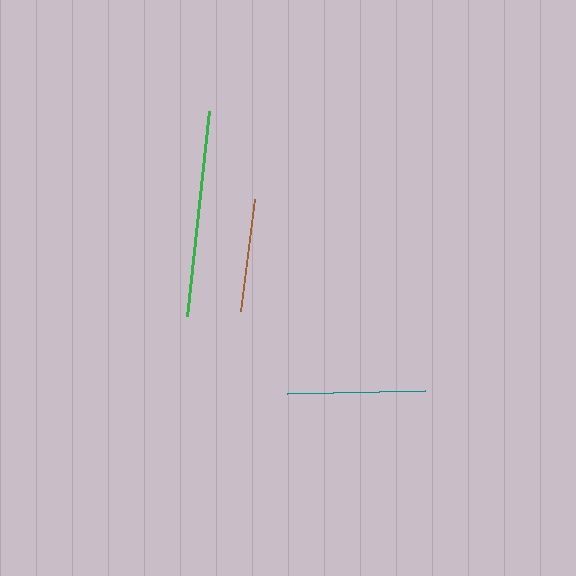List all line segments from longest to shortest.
From longest to shortest: green, teal, brown.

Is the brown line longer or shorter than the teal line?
The teal line is longer than the brown line.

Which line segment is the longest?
The green line is the longest at approximately 205 pixels.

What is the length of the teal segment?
The teal segment is approximately 138 pixels long.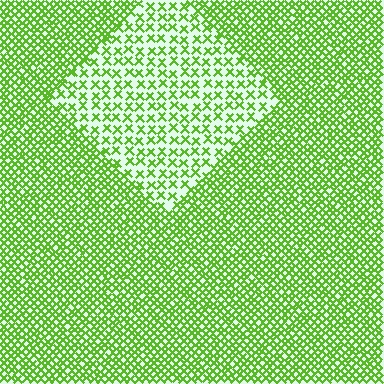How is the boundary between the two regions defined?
The boundary is defined by a change in element density (approximately 2.2x ratio). All elements are the same color, size, and shape.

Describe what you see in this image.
The image contains small lime elements arranged at two different densities. A diamond-shaped region is visible where the elements are less densely packed than the surrounding area.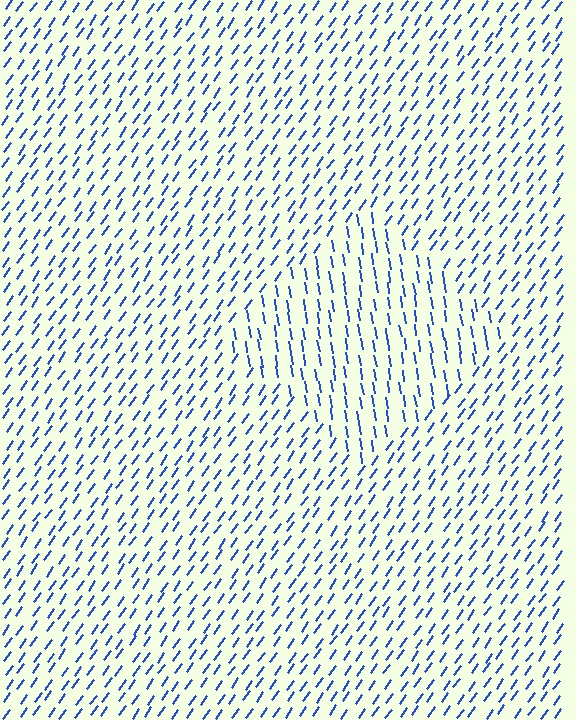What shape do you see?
I see a diamond.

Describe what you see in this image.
The image is filled with small blue line segments. A diamond region in the image has lines oriented differently from the surrounding lines, creating a visible texture boundary.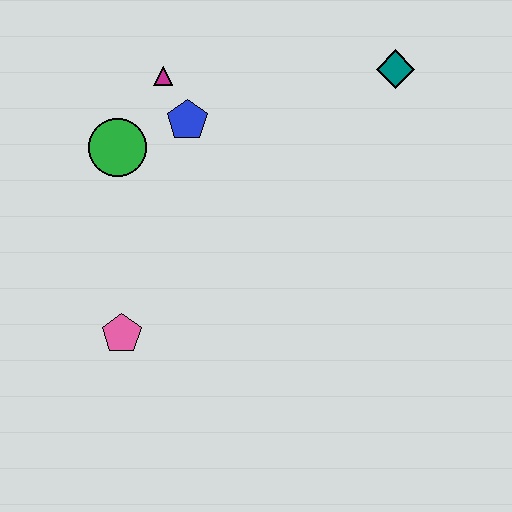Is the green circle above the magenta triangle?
No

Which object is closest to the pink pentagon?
The green circle is closest to the pink pentagon.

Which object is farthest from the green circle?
The teal diamond is farthest from the green circle.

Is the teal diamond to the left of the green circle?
No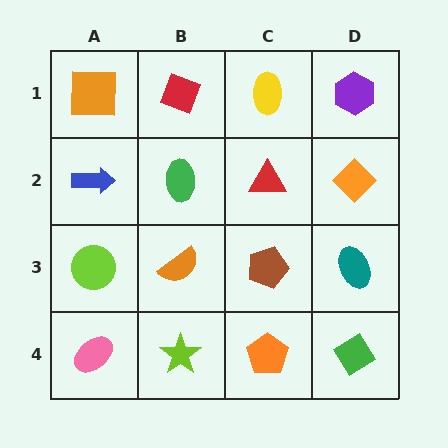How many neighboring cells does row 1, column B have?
3.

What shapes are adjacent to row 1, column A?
A blue arrow (row 2, column A), a red diamond (row 1, column B).